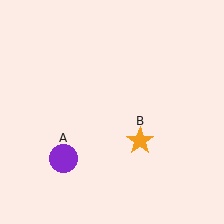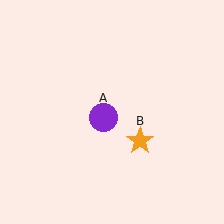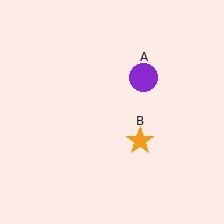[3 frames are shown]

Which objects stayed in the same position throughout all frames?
Orange star (object B) remained stationary.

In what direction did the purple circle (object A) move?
The purple circle (object A) moved up and to the right.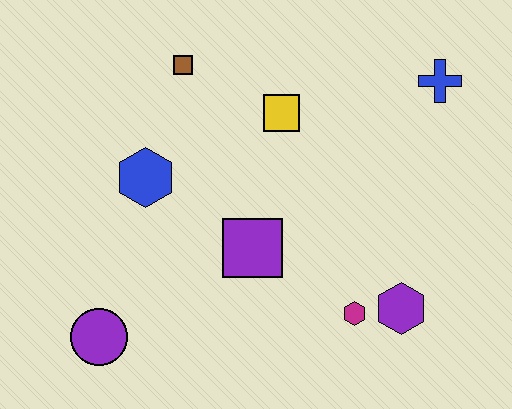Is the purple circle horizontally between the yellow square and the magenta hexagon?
No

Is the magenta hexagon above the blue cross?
No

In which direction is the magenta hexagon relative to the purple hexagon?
The magenta hexagon is to the left of the purple hexagon.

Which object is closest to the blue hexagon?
The brown square is closest to the blue hexagon.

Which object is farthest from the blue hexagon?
The blue cross is farthest from the blue hexagon.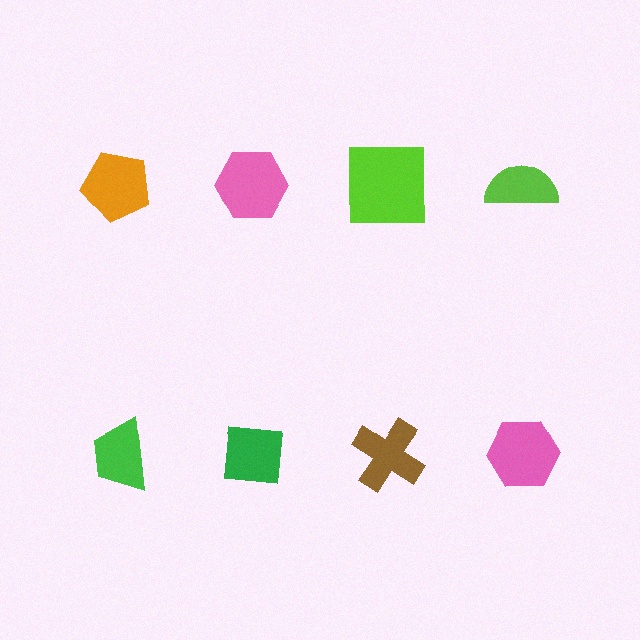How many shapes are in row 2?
4 shapes.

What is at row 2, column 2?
A green square.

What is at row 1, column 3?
A lime square.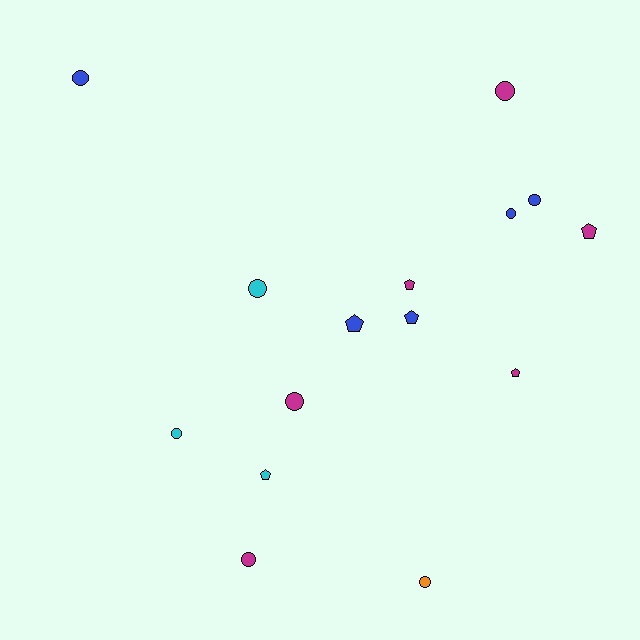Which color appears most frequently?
Magenta, with 6 objects.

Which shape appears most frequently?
Circle, with 9 objects.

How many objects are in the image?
There are 15 objects.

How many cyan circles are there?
There are 2 cyan circles.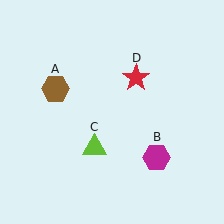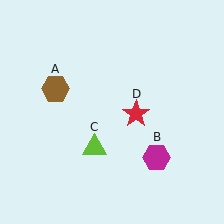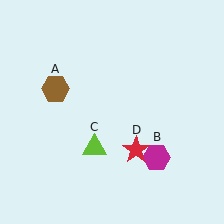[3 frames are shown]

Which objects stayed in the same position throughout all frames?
Brown hexagon (object A) and magenta hexagon (object B) and lime triangle (object C) remained stationary.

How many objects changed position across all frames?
1 object changed position: red star (object D).